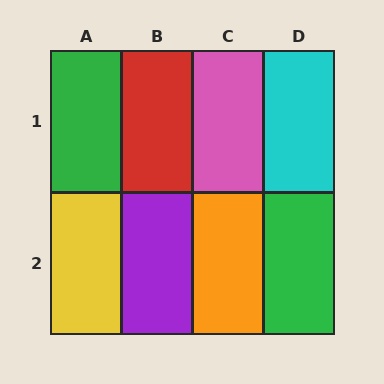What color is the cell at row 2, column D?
Green.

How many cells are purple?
1 cell is purple.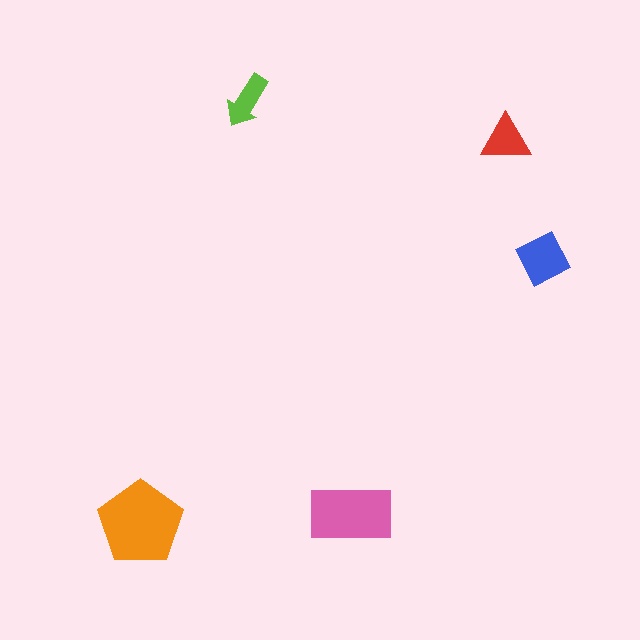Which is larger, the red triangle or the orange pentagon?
The orange pentagon.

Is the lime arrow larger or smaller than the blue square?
Smaller.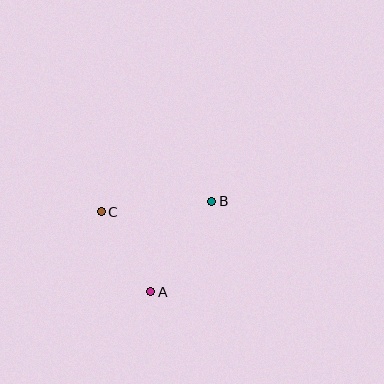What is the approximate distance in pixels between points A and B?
The distance between A and B is approximately 109 pixels.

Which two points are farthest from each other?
Points B and C are farthest from each other.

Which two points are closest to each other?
Points A and C are closest to each other.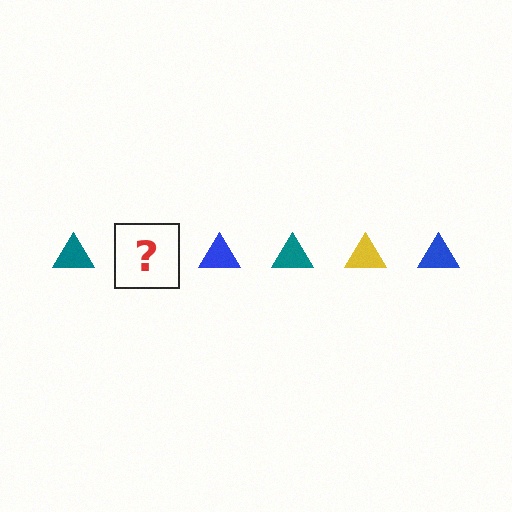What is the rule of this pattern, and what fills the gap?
The rule is that the pattern cycles through teal, yellow, blue triangles. The gap should be filled with a yellow triangle.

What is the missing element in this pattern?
The missing element is a yellow triangle.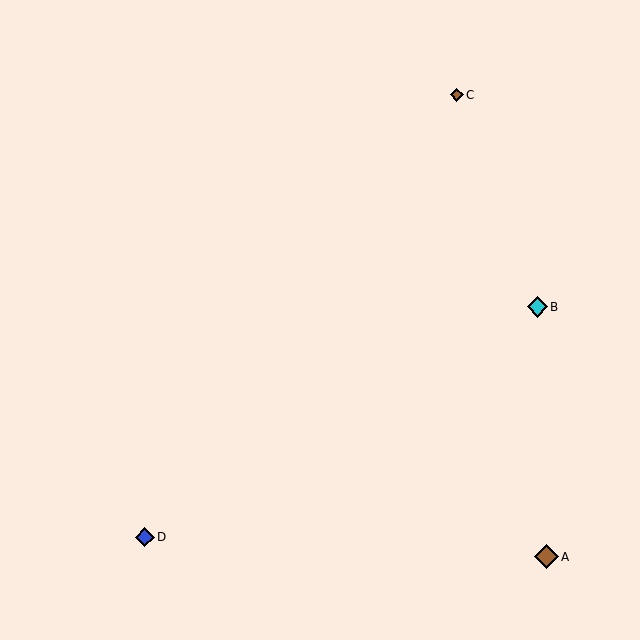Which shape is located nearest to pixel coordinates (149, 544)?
The blue diamond (labeled D) at (145, 537) is nearest to that location.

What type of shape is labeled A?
Shape A is a brown diamond.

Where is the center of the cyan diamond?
The center of the cyan diamond is at (537, 307).